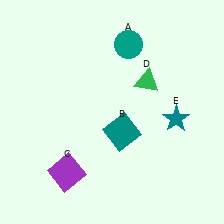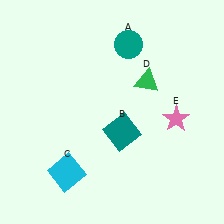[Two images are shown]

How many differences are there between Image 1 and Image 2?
There are 2 differences between the two images.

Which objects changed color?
C changed from purple to cyan. E changed from teal to pink.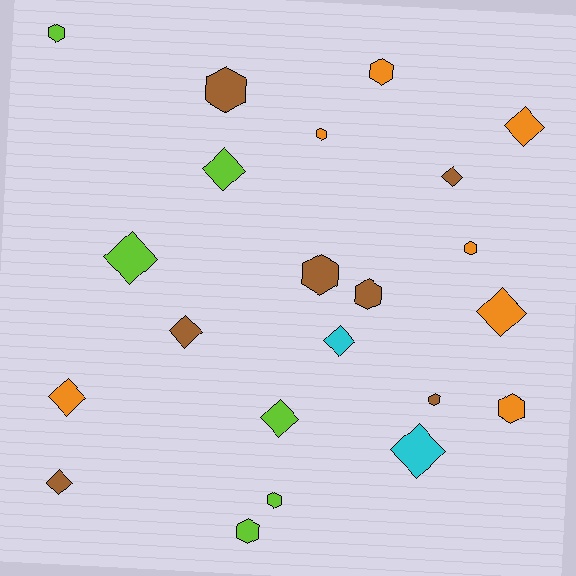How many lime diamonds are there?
There are 3 lime diamonds.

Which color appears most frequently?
Orange, with 7 objects.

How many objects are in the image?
There are 22 objects.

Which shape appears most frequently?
Hexagon, with 11 objects.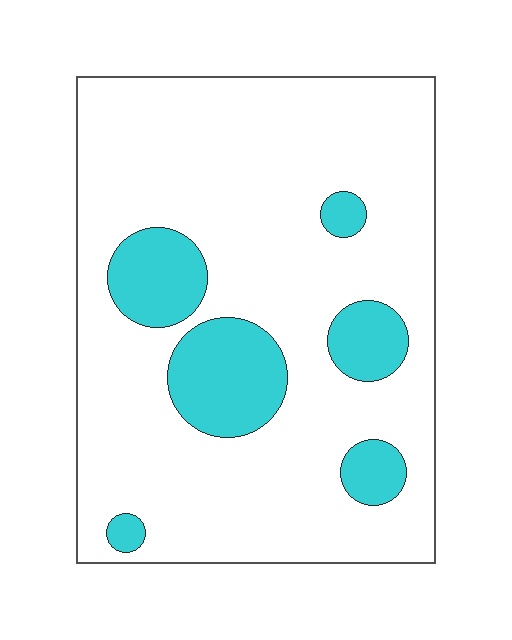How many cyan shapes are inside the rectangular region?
6.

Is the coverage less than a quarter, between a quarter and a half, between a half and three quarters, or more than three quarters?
Less than a quarter.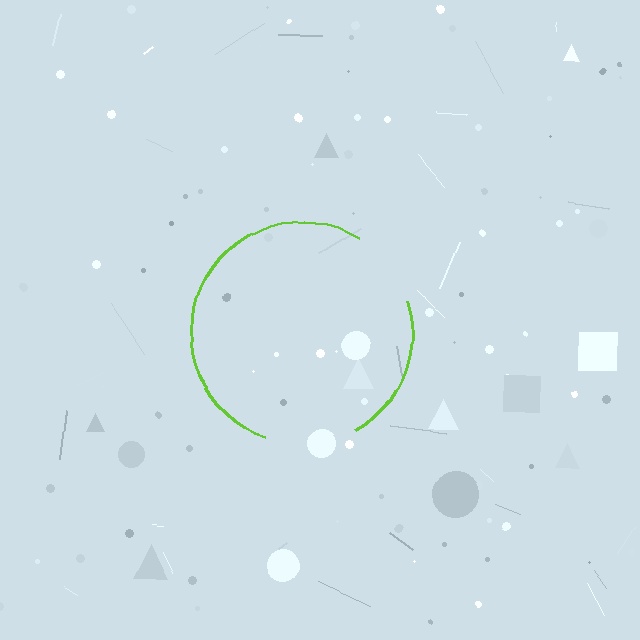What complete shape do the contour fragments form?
The contour fragments form a circle.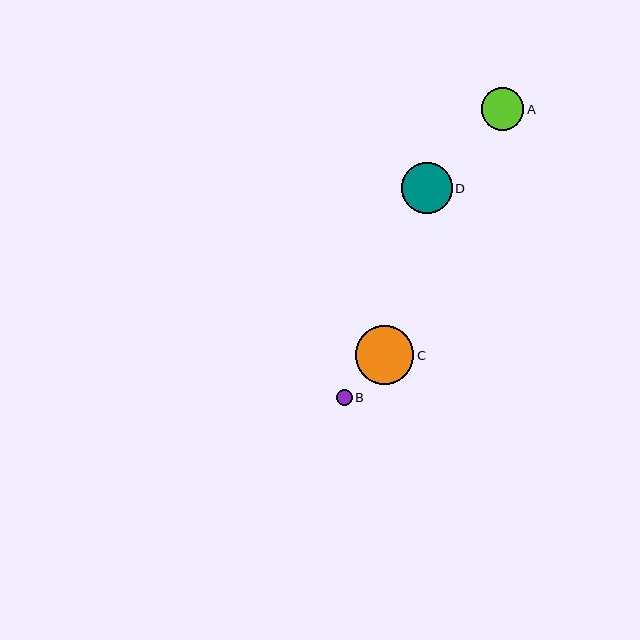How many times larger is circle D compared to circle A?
Circle D is approximately 1.2 times the size of circle A.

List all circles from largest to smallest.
From largest to smallest: C, D, A, B.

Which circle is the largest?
Circle C is the largest with a size of approximately 59 pixels.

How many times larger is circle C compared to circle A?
Circle C is approximately 1.4 times the size of circle A.